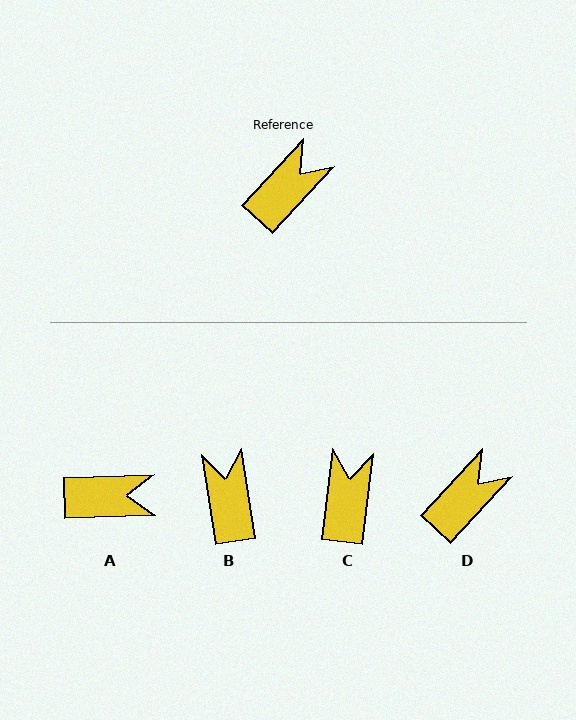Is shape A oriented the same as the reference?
No, it is off by about 45 degrees.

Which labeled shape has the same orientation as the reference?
D.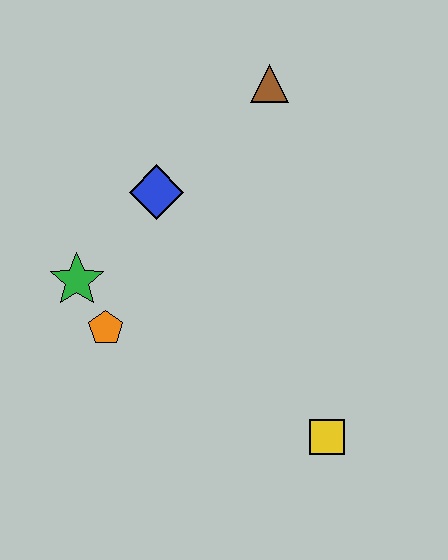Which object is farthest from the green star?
The yellow square is farthest from the green star.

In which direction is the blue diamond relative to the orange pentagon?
The blue diamond is above the orange pentagon.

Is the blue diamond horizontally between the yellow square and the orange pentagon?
Yes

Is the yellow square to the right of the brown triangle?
Yes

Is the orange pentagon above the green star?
No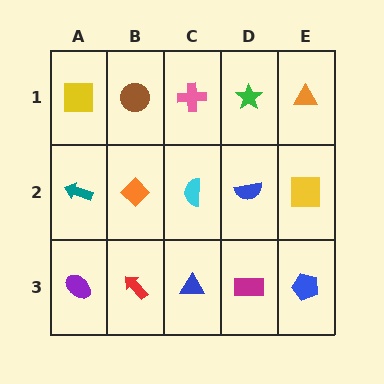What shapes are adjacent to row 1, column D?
A blue semicircle (row 2, column D), a pink cross (row 1, column C), an orange triangle (row 1, column E).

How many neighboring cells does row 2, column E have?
3.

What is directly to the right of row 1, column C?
A green star.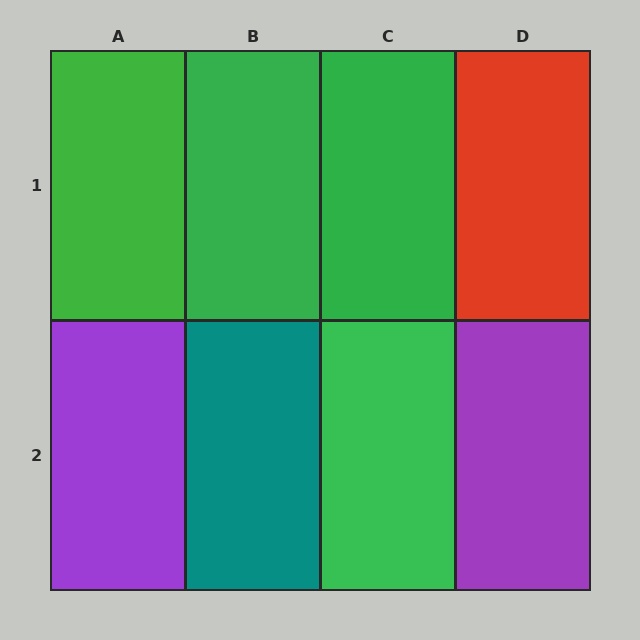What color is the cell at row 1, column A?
Green.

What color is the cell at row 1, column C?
Green.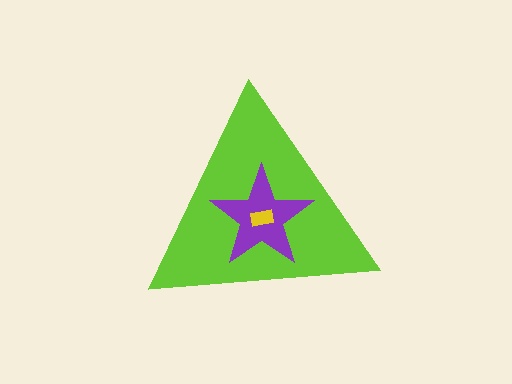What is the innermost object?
The yellow rectangle.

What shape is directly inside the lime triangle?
The purple star.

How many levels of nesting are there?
3.